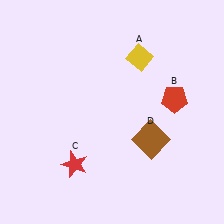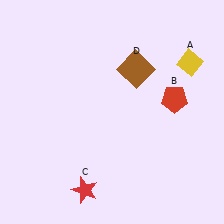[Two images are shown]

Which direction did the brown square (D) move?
The brown square (D) moved up.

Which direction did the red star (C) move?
The red star (C) moved down.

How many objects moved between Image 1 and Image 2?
3 objects moved between the two images.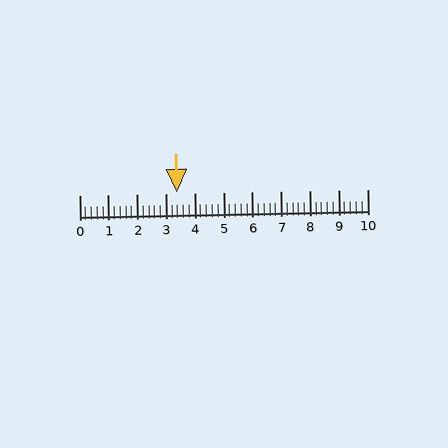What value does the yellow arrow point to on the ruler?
The yellow arrow points to approximately 3.4.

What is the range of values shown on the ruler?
The ruler shows values from 0 to 10.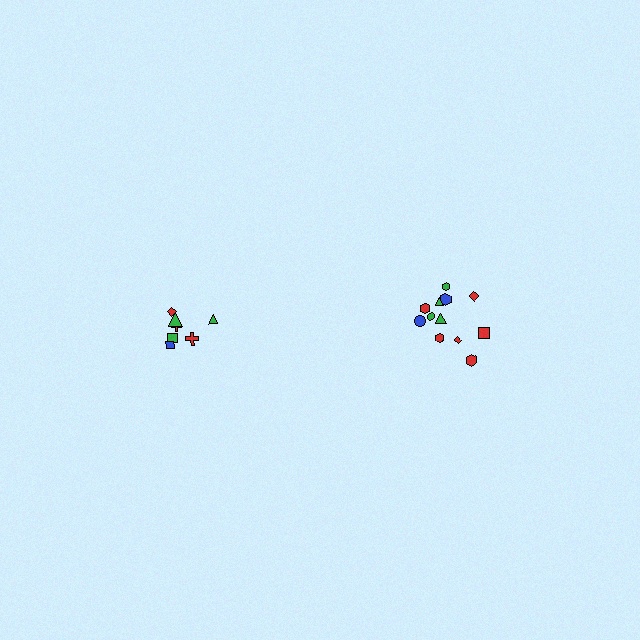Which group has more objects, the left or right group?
The right group.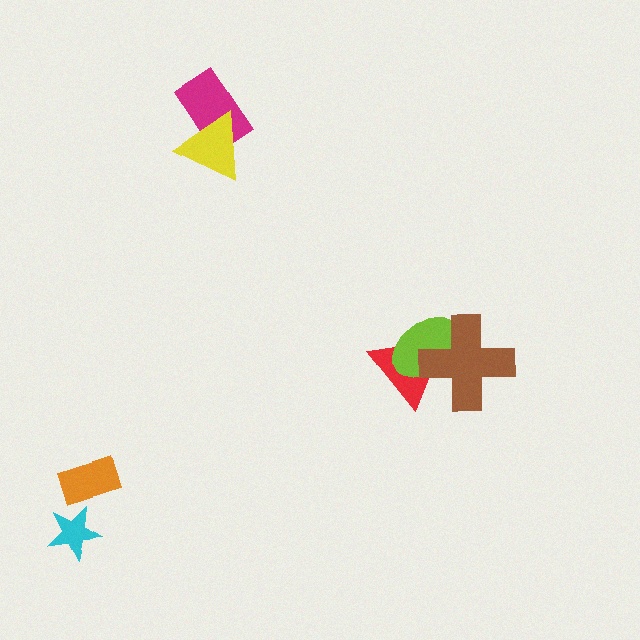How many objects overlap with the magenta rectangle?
1 object overlaps with the magenta rectangle.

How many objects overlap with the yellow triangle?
1 object overlaps with the yellow triangle.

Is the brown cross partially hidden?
No, no other shape covers it.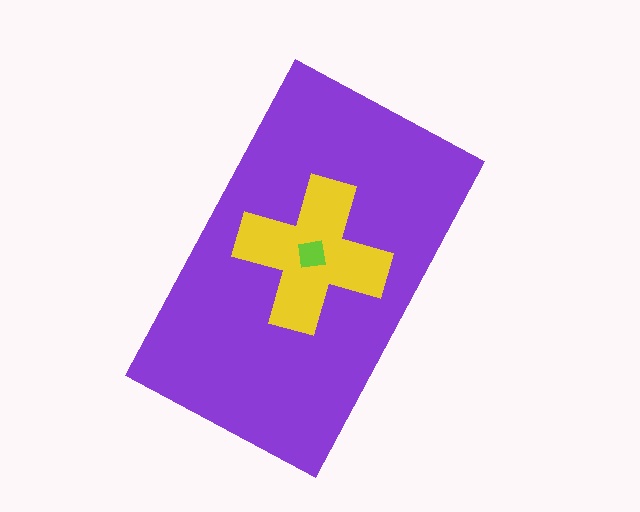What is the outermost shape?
The purple rectangle.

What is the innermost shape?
The lime square.